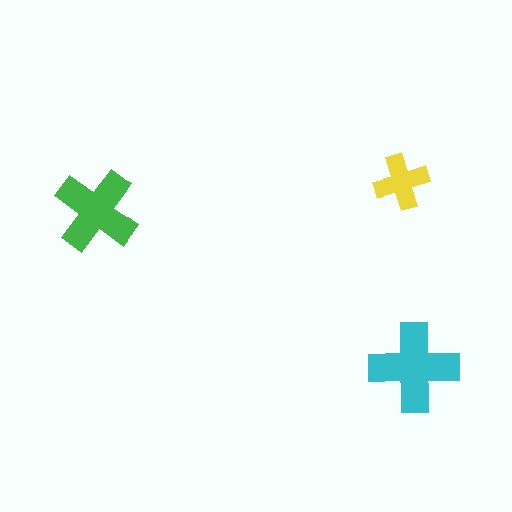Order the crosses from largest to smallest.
the cyan one, the green one, the yellow one.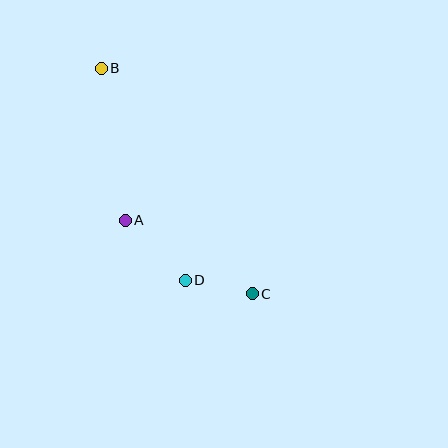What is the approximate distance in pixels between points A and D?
The distance between A and D is approximately 85 pixels.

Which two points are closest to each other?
Points C and D are closest to each other.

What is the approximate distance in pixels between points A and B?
The distance between A and B is approximately 154 pixels.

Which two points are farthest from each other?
Points B and C are farthest from each other.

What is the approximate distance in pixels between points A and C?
The distance between A and C is approximately 147 pixels.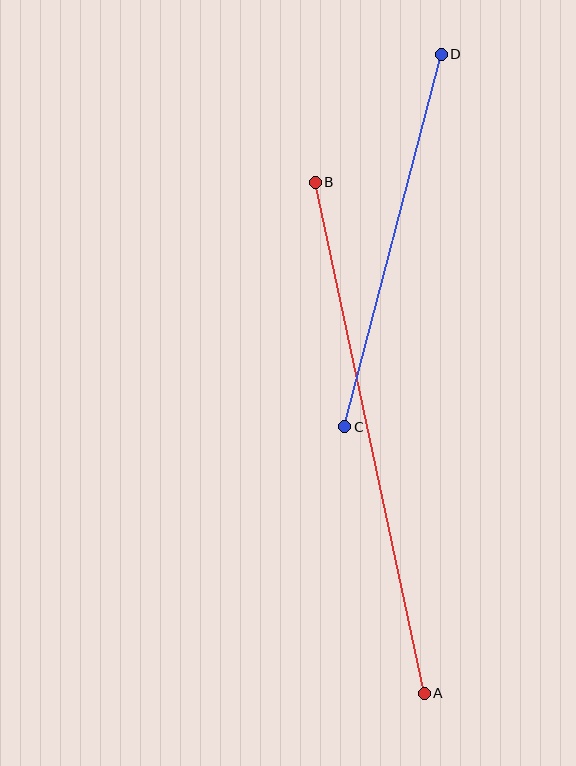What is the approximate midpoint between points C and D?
The midpoint is at approximately (393, 241) pixels.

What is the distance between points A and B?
The distance is approximately 522 pixels.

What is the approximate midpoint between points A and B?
The midpoint is at approximately (370, 438) pixels.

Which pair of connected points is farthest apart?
Points A and B are farthest apart.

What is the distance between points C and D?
The distance is approximately 385 pixels.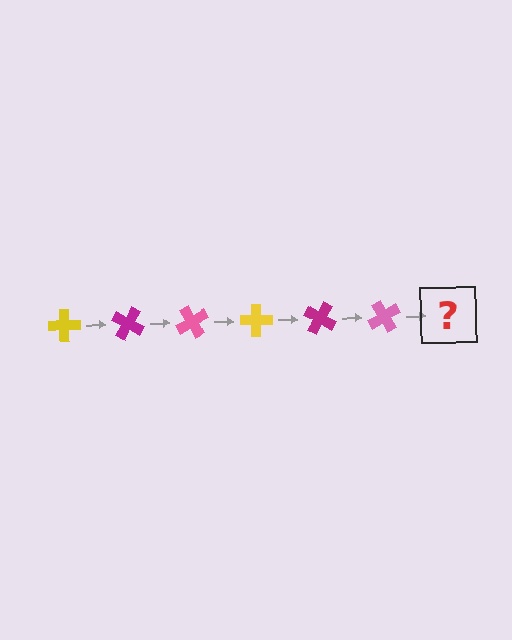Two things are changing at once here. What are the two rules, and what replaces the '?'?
The two rules are that it rotates 30 degrees each step and the color cycles through yellow, magenta, and pink. The '?' should be a yellow cross, rotated 180 degrees from the start.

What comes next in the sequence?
The next element should be a yellow cross, rotated 180 degrees from the start.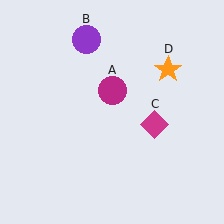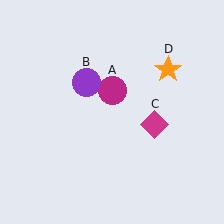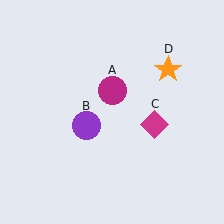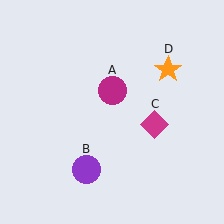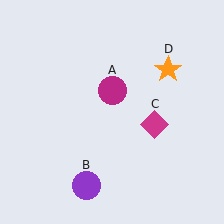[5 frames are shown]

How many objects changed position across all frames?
1 object changed position: purple circle (object B).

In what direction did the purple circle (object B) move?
The purple circle (object B) moved down.